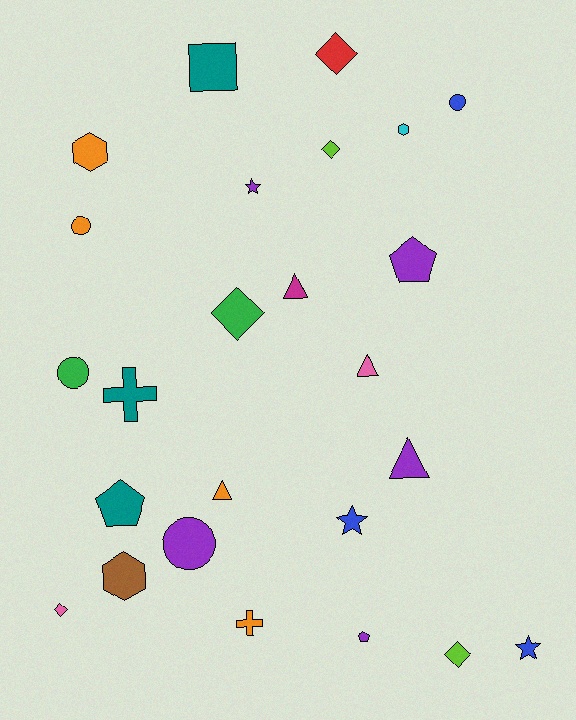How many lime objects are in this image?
There are 2 lime objects.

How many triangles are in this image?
There are 4 triangles.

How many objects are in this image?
There are 25 objects.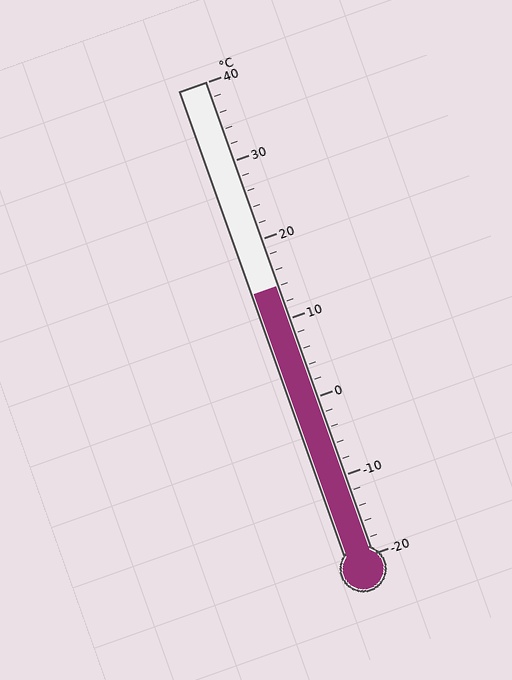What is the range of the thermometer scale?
The thermometer scale ranges from -20°C to 40°C.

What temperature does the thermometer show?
The thermometer shows approximately 14°C.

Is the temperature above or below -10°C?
The temperature is above -10°C.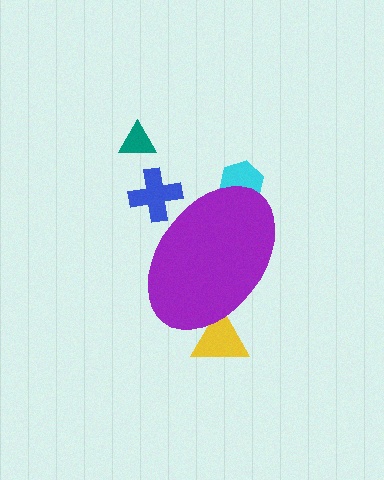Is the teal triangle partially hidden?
No, the teal triangle is fully visible.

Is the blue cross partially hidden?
Yes, the blue cross is partially hidden behind the purple ellipse.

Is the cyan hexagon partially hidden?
Yes, the cyan hexagon is partially hidden behind the purple ellipse.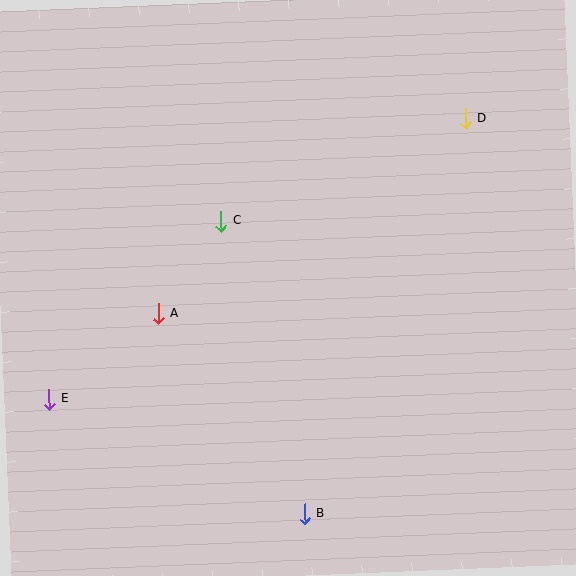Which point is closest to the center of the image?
Point C at (221, 221) is closest to the center.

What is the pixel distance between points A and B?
The distance between A and B is 248 pixels.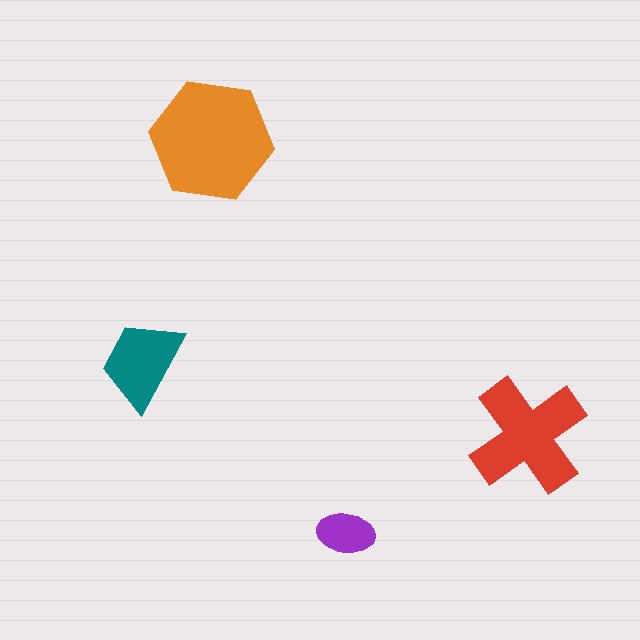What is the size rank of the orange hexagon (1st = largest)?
1st.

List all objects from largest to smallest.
The orange hexagon, the red cross, the teal trapezoid, the purple ellipse.